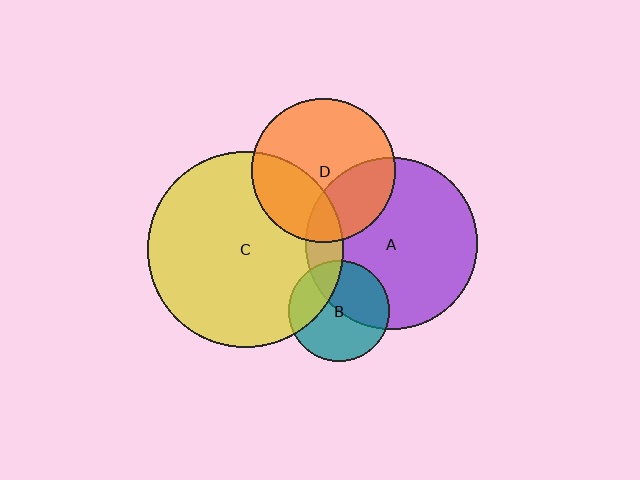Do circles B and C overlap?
Yes.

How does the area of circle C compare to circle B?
Approximately 3.8 times.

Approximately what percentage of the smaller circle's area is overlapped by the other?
Approximately 30%.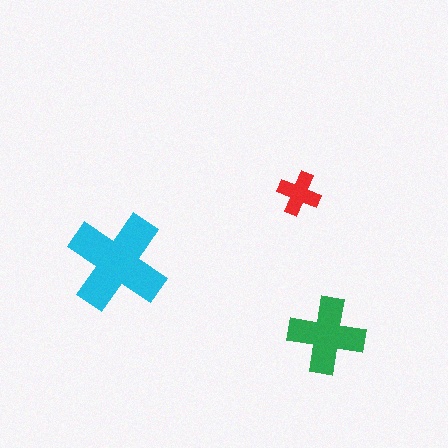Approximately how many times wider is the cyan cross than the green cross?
About 1.5 times wider.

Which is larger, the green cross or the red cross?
The green one.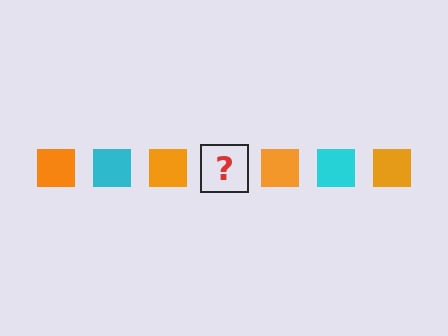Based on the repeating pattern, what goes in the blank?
The blank should be a cyan square.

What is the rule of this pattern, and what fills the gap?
The rule is that the pattern cycles through orange, cyan squares. The gap should be filled with a cyan square.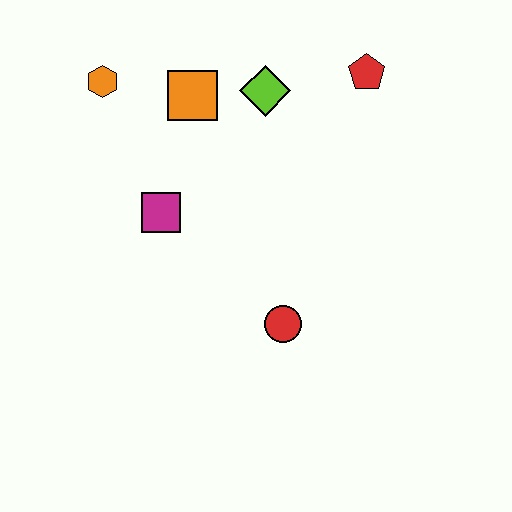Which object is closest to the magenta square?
The orange square is closest to the magenta square.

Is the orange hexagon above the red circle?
Yes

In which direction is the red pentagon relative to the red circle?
The red pentagon is above the red circle.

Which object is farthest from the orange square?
The red circle is farthest from the orange square.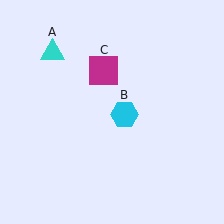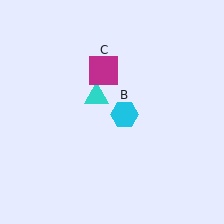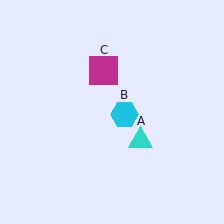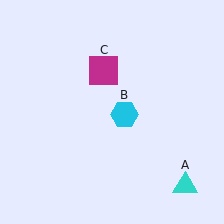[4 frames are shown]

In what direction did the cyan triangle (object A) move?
The cyan triangle (object A) moved down and to the right.